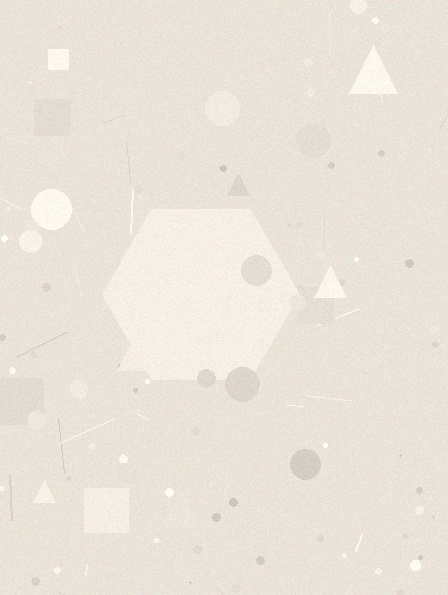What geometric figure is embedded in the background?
A hexagon is embedded in the background.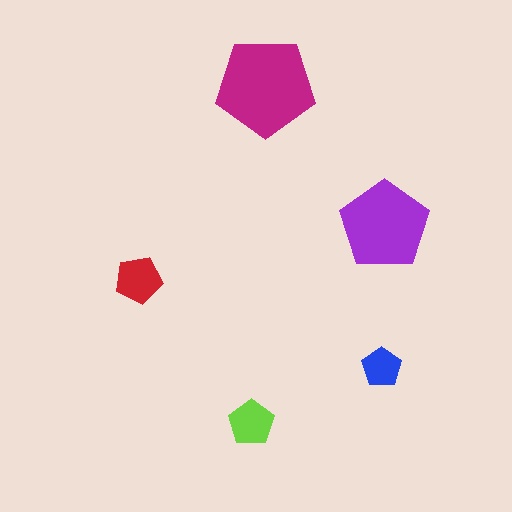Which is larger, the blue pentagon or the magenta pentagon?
The magenta one.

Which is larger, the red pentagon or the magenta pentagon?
The magenta one.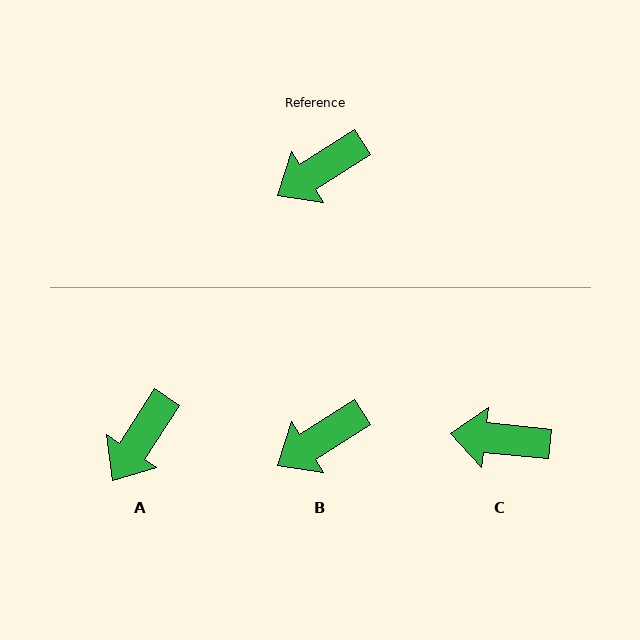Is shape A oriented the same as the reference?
No, it is off by about 25 degrees.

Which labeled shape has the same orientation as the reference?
B.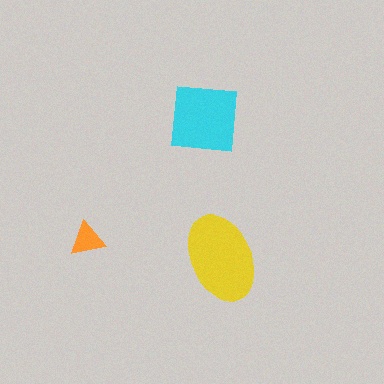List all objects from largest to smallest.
The yellow ellipse, the cyan square, the orange triangle.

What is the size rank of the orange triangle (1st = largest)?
3rd.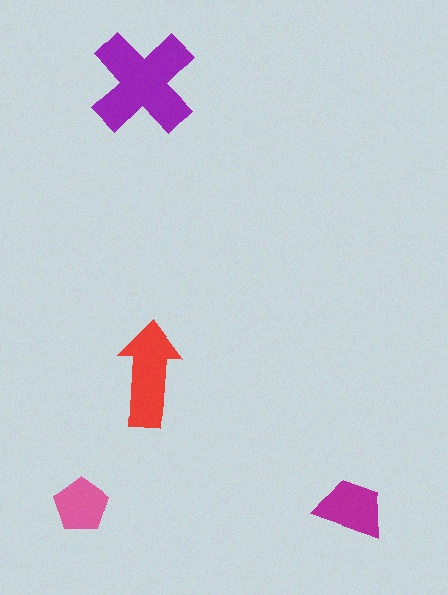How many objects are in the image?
There are 4 objects in the image.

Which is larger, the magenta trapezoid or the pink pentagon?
The magenta trapezoid.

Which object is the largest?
The purple cross.